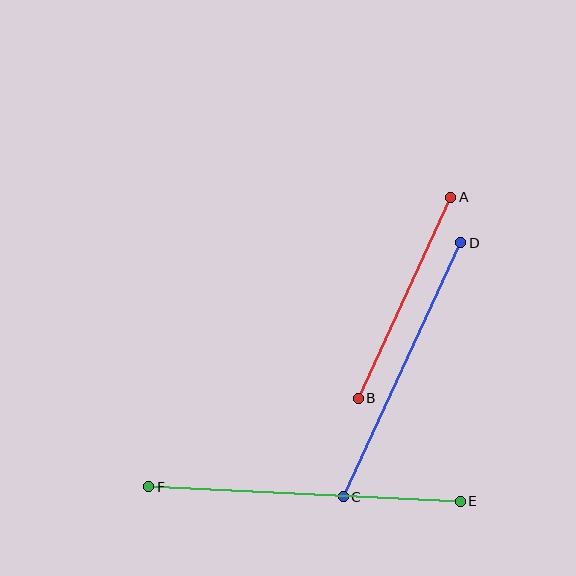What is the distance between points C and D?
The distance is approximately 280 pixels.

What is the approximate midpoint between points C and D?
The midpoint is at approximately (402, 370) pixels.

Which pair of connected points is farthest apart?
Points E and F are farthest apart.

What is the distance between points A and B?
The distance is approximately 221 pixels.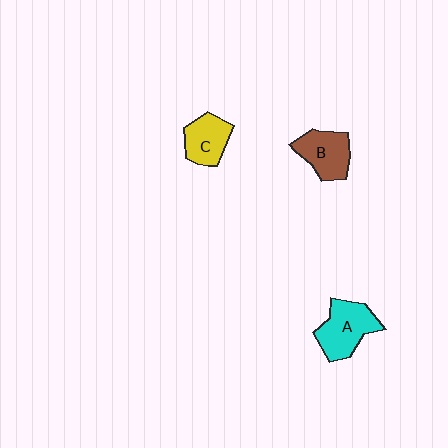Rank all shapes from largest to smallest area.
From largest to smallest: A (cyan), B (brown), C (yellow).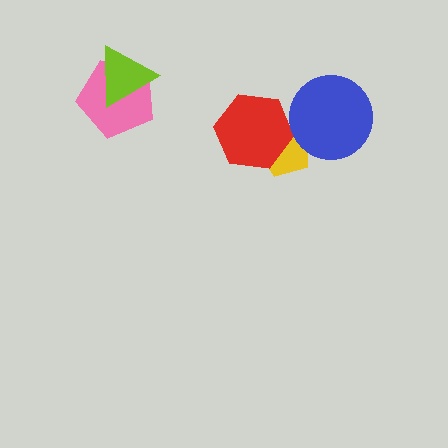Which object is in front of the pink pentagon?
The lime triangle is in front of the pink pentagon.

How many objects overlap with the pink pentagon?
1 object overlaps with the pink pentagon.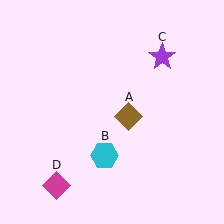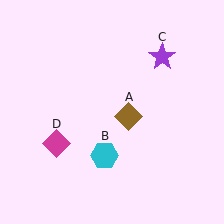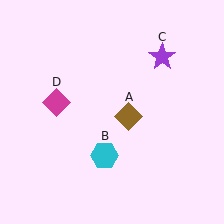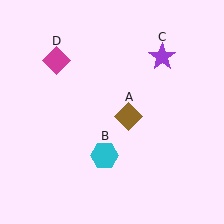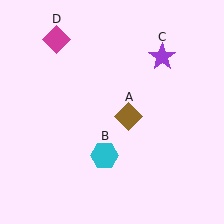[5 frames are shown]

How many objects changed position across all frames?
1 object changed position: magenta diamond (object D).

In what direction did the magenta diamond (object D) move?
The magenta diamond (object D) moved up.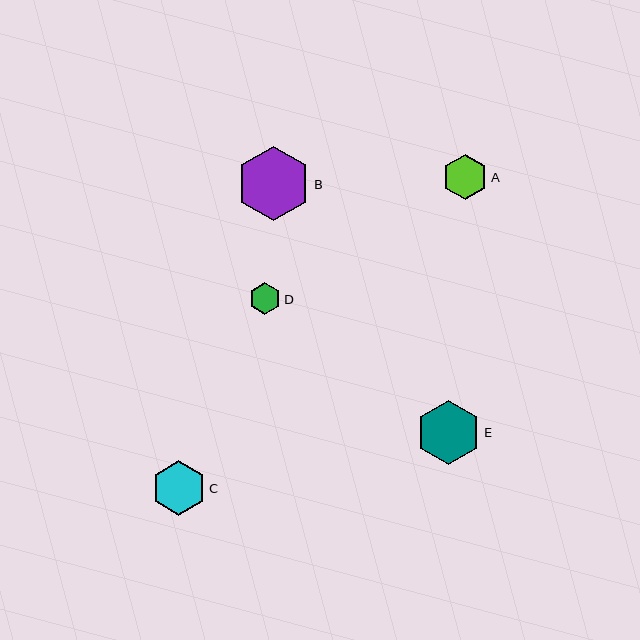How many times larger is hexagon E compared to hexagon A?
Hexagon E is approximately 1.4 times the size of hexagon A.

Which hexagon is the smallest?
Hexagon D is the smallest with a size of approximately 32 pixels.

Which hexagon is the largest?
Hexagon B is the largest with a size of approximately 74 pixels.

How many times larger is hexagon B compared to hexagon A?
Hexagon B is approximately 1.6 times the size of hexagon A.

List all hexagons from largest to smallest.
From largest to smallest: B, E, C, A, D.